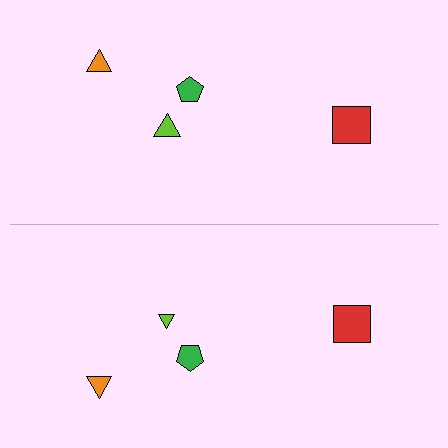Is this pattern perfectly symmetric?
No, the pattern is not perfectly symmetric. The lime triangle on the bottom side has a different size than its mirror counterpart.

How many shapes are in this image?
There are 8 shapes in this image.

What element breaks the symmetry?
The lime triangle on the bottom side has a different size than its mirror counterpart.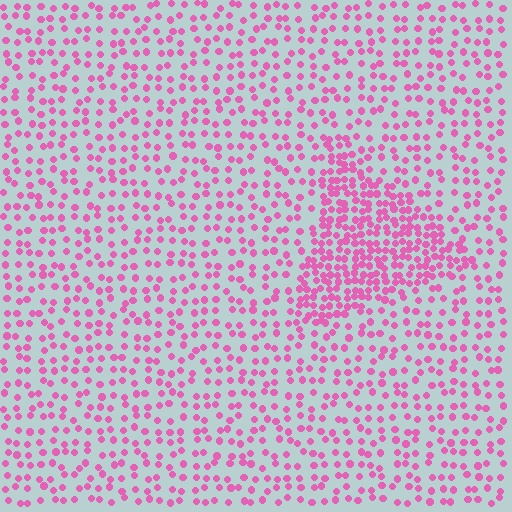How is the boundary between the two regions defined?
The boundary is defined by a change in element density (approximately 2.2x ratio). All elements are the same color, size, and shape.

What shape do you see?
I see a triangle.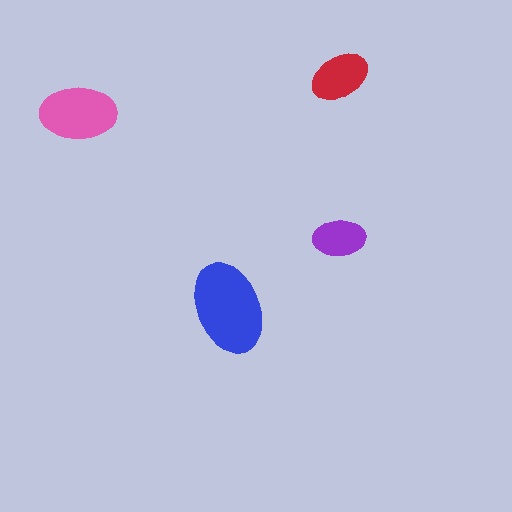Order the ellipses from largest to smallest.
the blue one, the pink one, the red one, the purple one.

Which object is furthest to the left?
The pink ellipse is leftmost.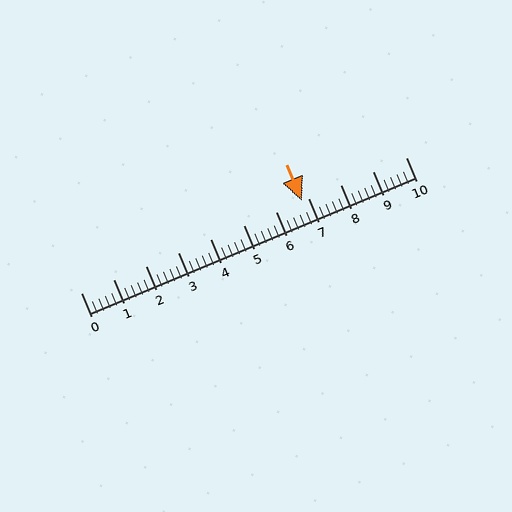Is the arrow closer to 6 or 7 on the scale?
The arrow is closer to 7.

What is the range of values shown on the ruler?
The ruler shows values from 0 to 10.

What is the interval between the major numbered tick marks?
The major tick marks are spaced 1 units apart.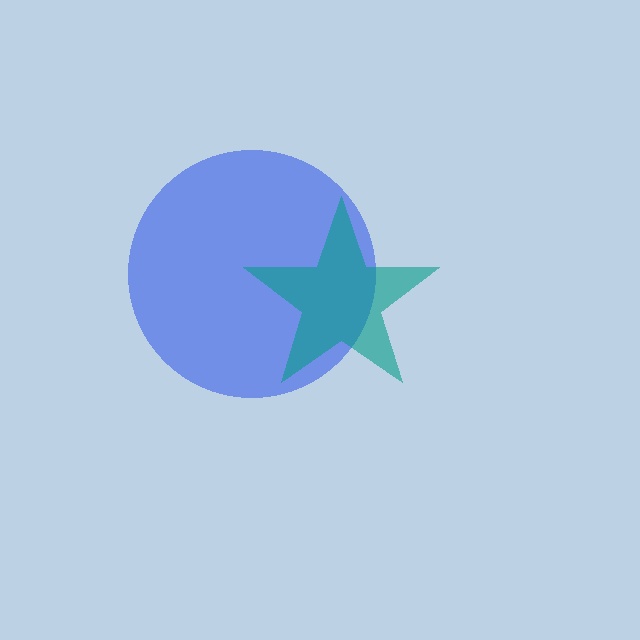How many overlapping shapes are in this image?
There are 2 overlapping shapes in the image.